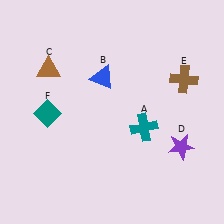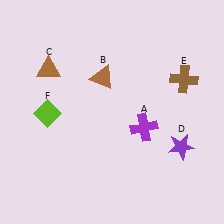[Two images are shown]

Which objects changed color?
A changed from teal to purple. B changed from blue to brown. F changed from teal to lime.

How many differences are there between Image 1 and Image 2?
There are 3 differences between the two images.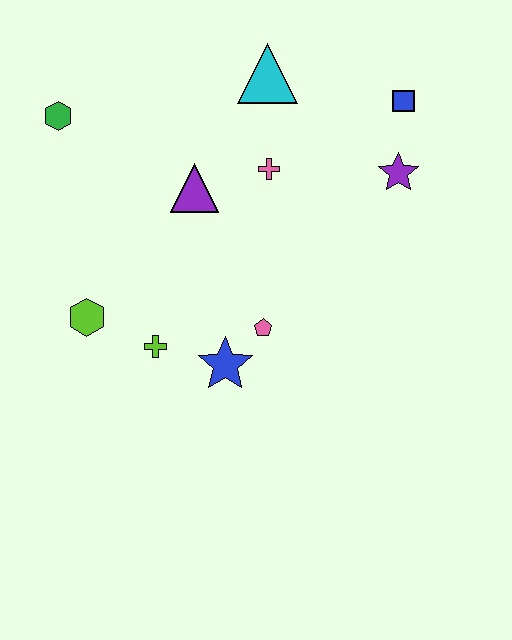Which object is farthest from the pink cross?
The lime hexagon is farthest from the pink cross.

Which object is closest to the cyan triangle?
The pink cross is closest to the cyan triangle.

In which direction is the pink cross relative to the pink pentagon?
The pink cross is above the pink pentagon.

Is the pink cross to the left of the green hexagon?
No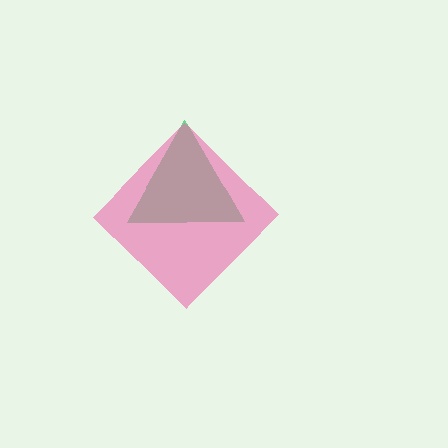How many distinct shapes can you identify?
There are 2 distinct shapes: a green triangle, a pink diamond.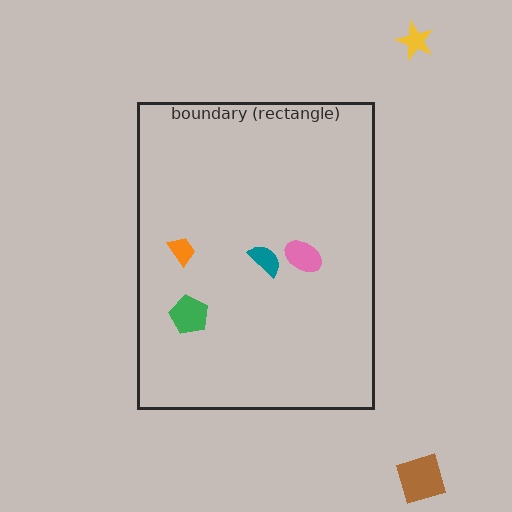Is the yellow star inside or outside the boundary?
Outside.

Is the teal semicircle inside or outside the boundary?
Inside.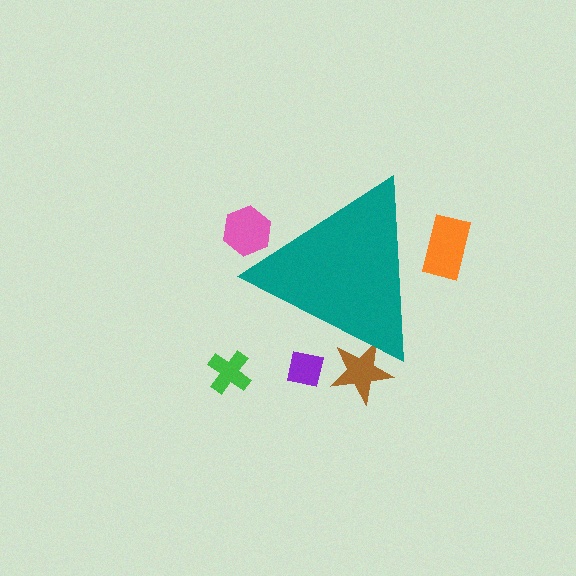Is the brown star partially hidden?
Yes, the brown star is partially hidden behind the teal triangle.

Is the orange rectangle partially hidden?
Yes, the orange rectangle is partially hidden behind the teal triangle.